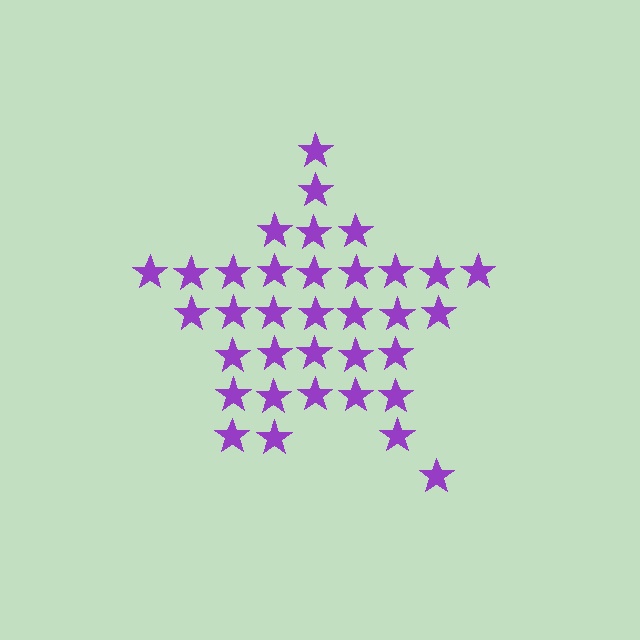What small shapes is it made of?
It is made of small stars.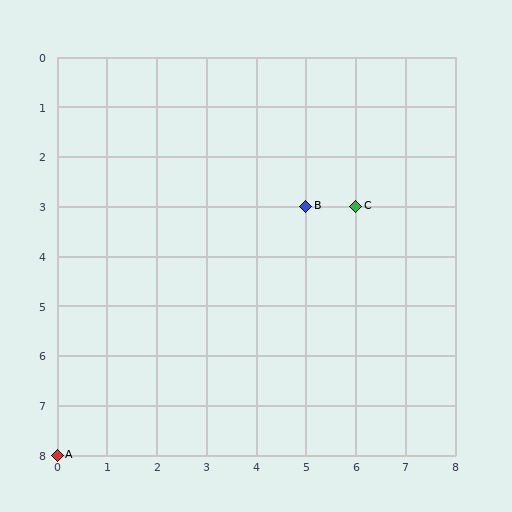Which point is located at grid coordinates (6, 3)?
Point C is at (6, 3).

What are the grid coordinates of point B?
Point B is at grid coordinates (5, 3).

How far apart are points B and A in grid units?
Points B and A are 5 columns and 5 rows apart (about 7.1 grid units diagonally).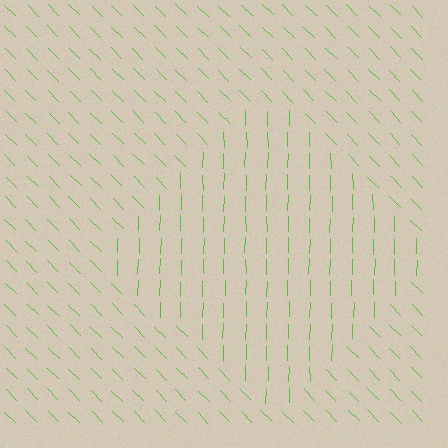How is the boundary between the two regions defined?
The boundary is defined purely by a change in line orientation (approximately 45 degrees difference). All lines are the same color and thickness.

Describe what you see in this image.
The image is filled with small lime line segments. A diamond region in the image has lines oriented differently from the surrounding lines, creating a visible texture boundary.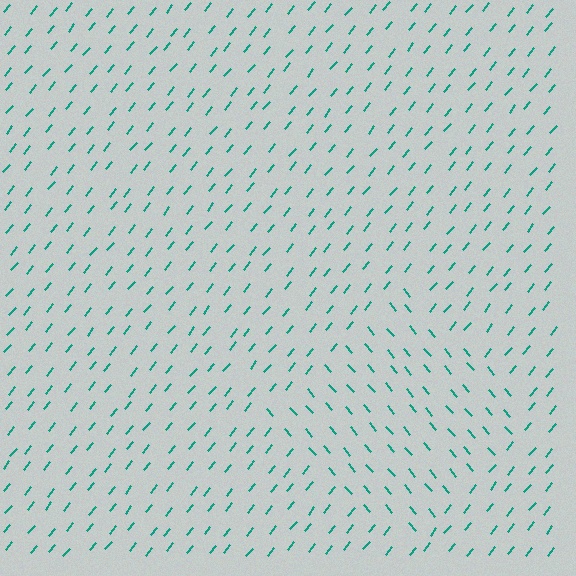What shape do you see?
I see a diamond.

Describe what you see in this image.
The image is filled with small teal line segments. A diamond region in the image has lines oriented differently from the surrounding lines, creating a visible texture boundary.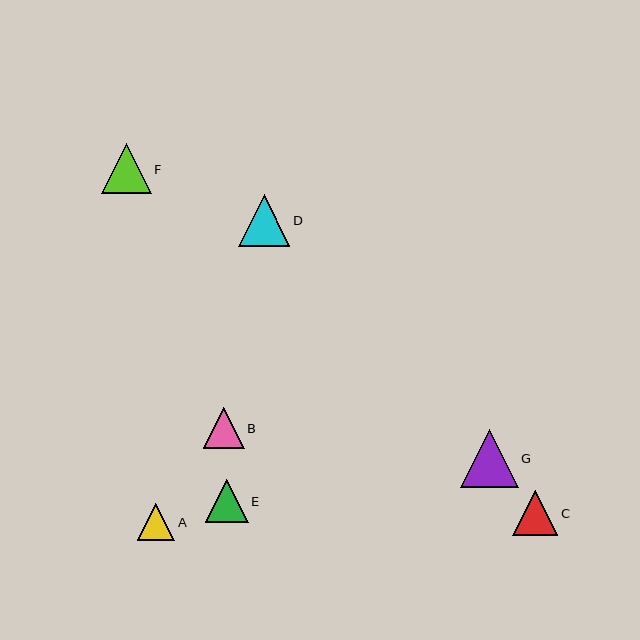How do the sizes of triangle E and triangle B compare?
Triangle E and triangle B are approximately the same size.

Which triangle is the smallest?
Triangle A is the smallest with a size of approximately 37 pixels.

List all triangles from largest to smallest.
From largest to smallest: G, D, F, C, E, B, A.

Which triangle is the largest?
Triangle G is the largest with a size of approximately 58 pixels.